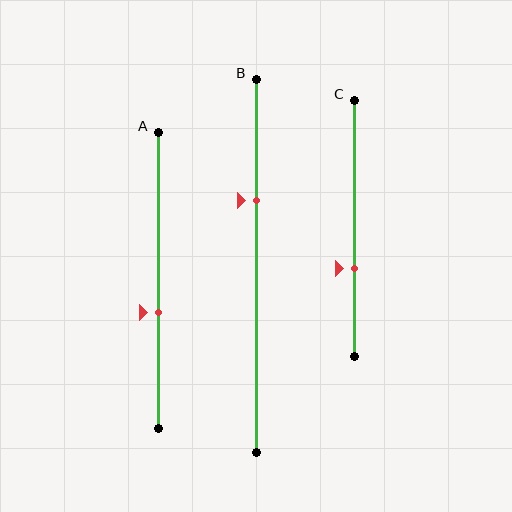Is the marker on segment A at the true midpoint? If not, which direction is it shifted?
No, the marker on segment A is shifted downward by about 11% of the segment length.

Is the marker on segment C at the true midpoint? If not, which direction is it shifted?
No, the marker on segment C is shifted downward by about 16% of the segment length.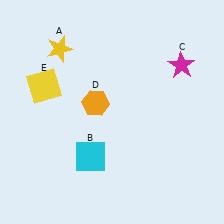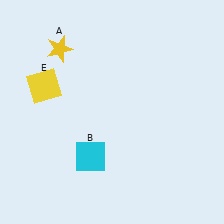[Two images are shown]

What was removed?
The orange hexagon (D), the magenta star (C) were removed in Image 2.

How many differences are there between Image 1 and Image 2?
There are 2 differences between the two images.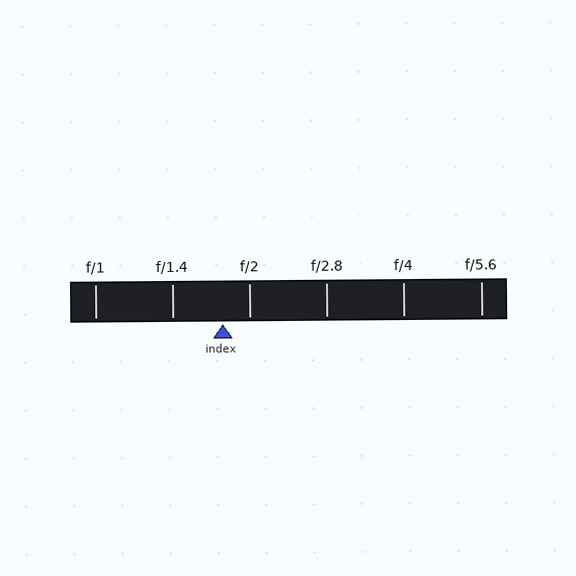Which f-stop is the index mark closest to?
The index mark is closest to f/2.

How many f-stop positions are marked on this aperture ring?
There are 6 f-stop positions marked.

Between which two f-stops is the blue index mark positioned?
The index mark is between f/1.4 and f/2.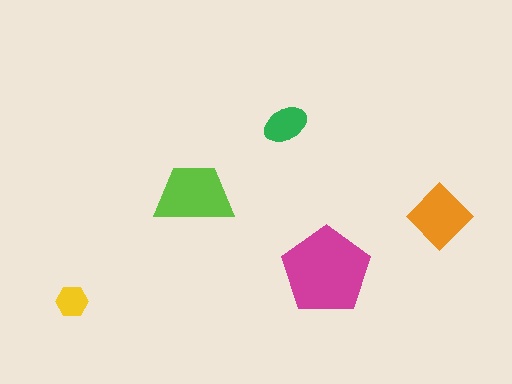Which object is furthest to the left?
The yellow hexagon is leftmost.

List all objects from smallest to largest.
The yellow hexagon, the green ellipse, the orange diamond, the lime trapezoid, the magenta pentagon.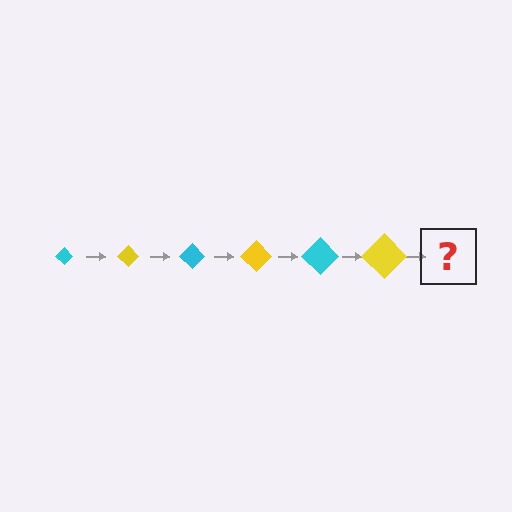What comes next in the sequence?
The next element should be a cyan diamond, larger than the previous one.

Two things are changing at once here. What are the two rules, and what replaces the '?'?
The two rules are that the diamond grows larger each step and the color cycles through cyan and yellow. The '?' should be a cyan diamond, larger than the previous one.